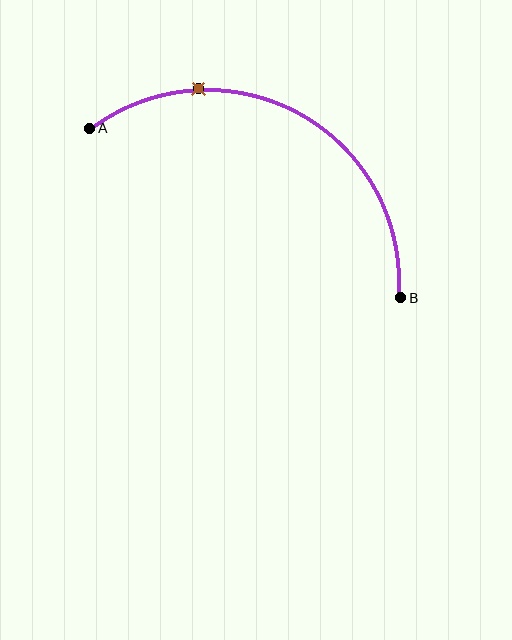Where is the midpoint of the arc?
The arc midpoint is the point on the curve farthest from the straight line joining A and B. It sits above that line.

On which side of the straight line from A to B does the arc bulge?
The arc bulges above the straight line connecting A and B.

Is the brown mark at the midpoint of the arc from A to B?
No. The brown mark lies on the arc but is closer to endpoint A. The arc midpoint would be at the point on the curve equidistant along the arc from both A and B.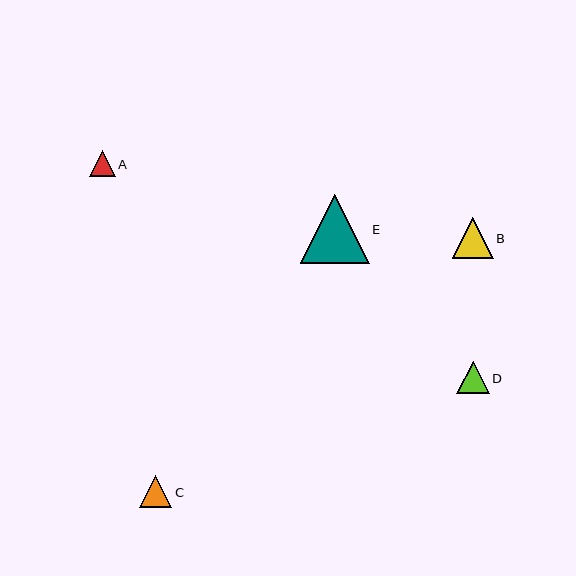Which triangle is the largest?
Triangle E is the largest with a size of approximately 69 pixels.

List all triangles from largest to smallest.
From largest to smallest: E, B, D, C, A.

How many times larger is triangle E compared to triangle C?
Triangle E is approximately 2.2 times the size of triangle C.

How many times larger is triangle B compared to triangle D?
Triangle B is approximately 1.3 times the size of triangle D.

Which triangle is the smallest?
Triangle A is the smallest with a size of approximately 26 pixels.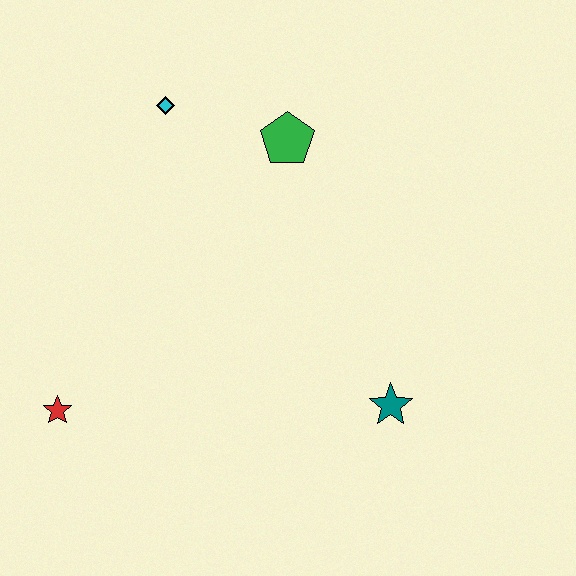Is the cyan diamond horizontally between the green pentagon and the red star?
Yes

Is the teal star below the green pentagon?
Yes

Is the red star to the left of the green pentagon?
Yes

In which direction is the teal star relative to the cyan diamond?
The teal star is below the cyan diamond.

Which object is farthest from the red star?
The green pentagon is farthest from the red star.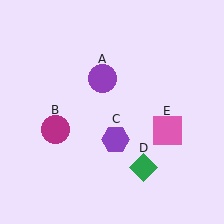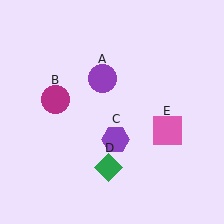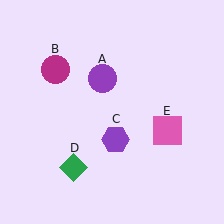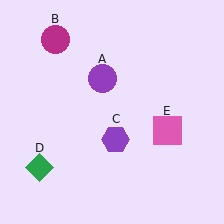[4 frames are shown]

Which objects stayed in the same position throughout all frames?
Purple circle (object A) and purple hexagon (object C) and pink square (object E) remained stationary.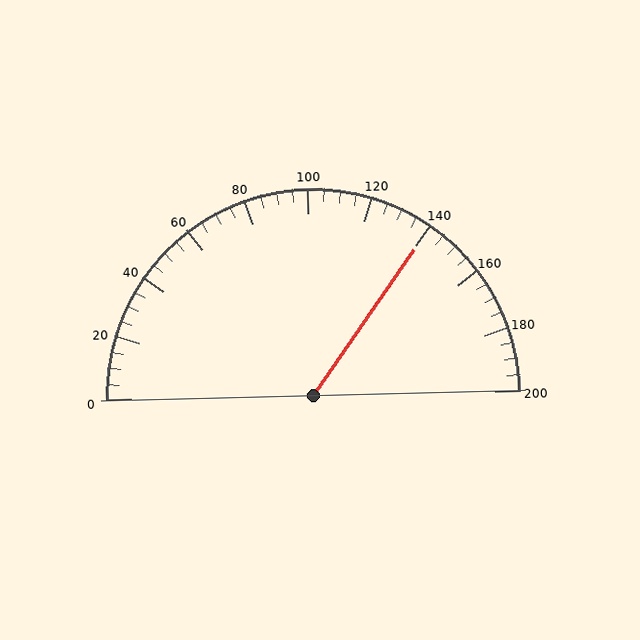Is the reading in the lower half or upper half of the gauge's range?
The reading is in the upper half of the range (0 to 200).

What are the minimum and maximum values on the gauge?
The gauge ranges from 0 to 200.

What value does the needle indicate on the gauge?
The needle indicates approximately 140.